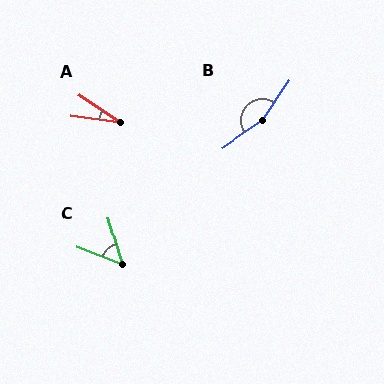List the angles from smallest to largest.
A (26°), C (53°), B (158°).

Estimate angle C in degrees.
Approximately 53 degrees.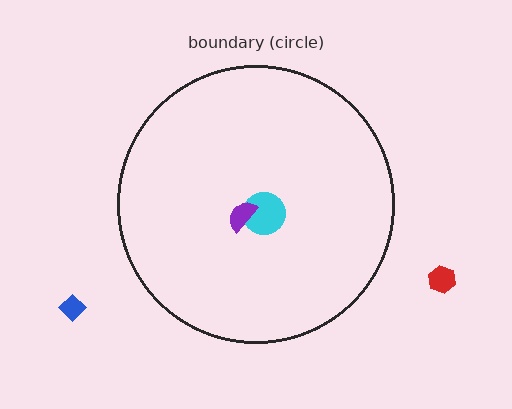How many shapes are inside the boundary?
2 inside, 2 outside.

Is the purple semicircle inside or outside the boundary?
Inside.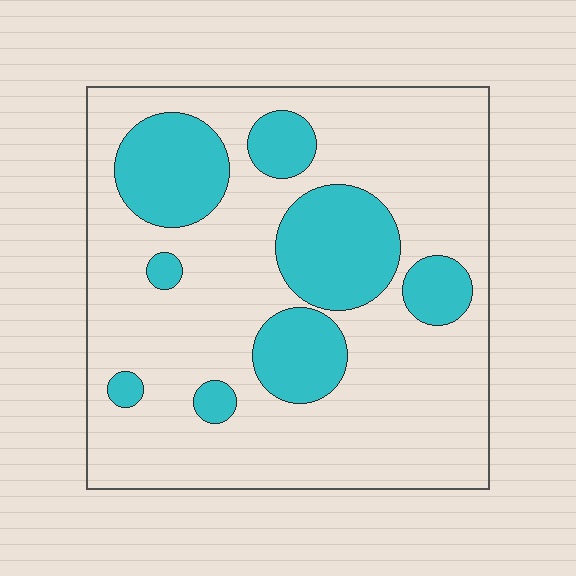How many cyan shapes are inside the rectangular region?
8.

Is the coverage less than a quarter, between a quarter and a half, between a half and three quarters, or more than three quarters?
Between a quarter and a half.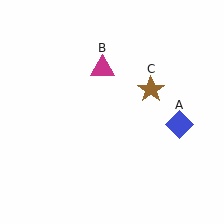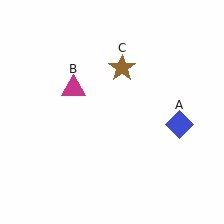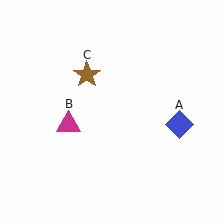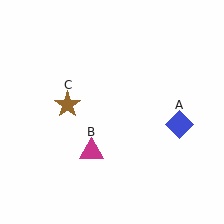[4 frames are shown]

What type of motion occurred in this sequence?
The magenta triangle (object B), brown star (object C) rotated counterclockwise around the center of the scene.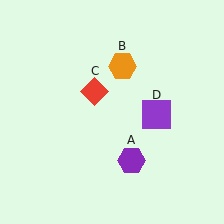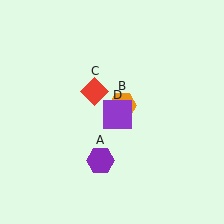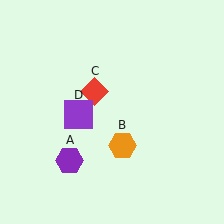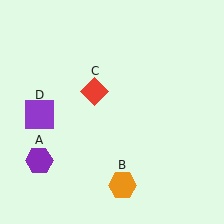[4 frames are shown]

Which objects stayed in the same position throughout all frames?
Red diamond (object C) remained stationary.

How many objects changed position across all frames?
3 objects changed position: purple hexagon (object A), orange hexagon (object B), purple square (object D).